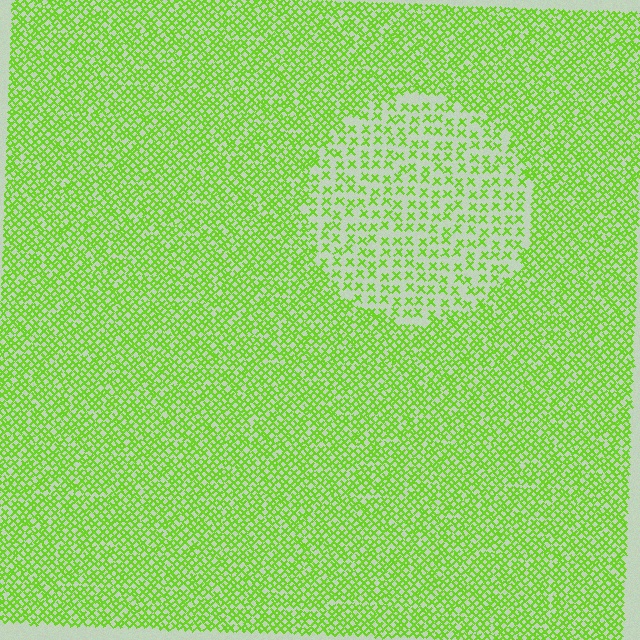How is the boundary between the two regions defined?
The boundary is defined by a change in element density (approximately 2.2x ratio). All elements are the same color, size, and shape.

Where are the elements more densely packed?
The elements are more densely packed outside the circle boundary.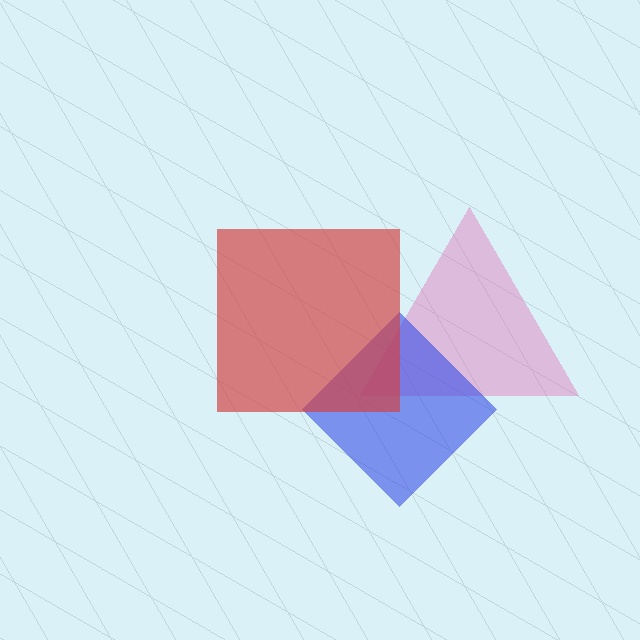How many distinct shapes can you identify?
There are 3 distinct shapes: a pink triangle, a blue diamond, a red square.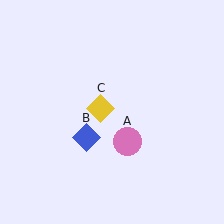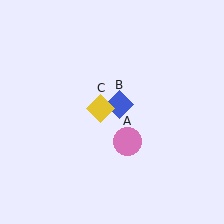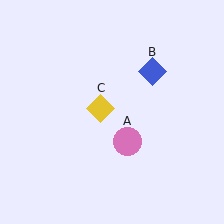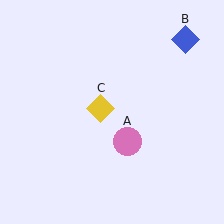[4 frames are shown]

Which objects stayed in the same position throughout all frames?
Pink circle (object A) and yellow diamond (object C) remained stationary.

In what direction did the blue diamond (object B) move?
The blue diamond (object B) moved up and to the right.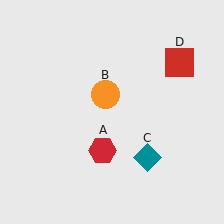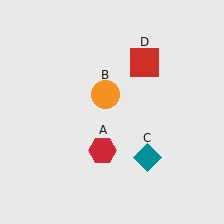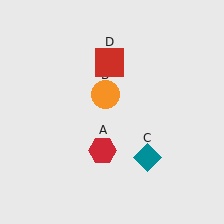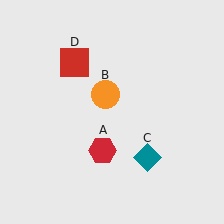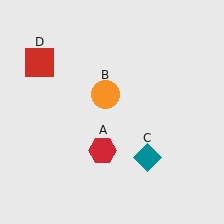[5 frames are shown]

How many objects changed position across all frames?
1 object changed position: red square (object D).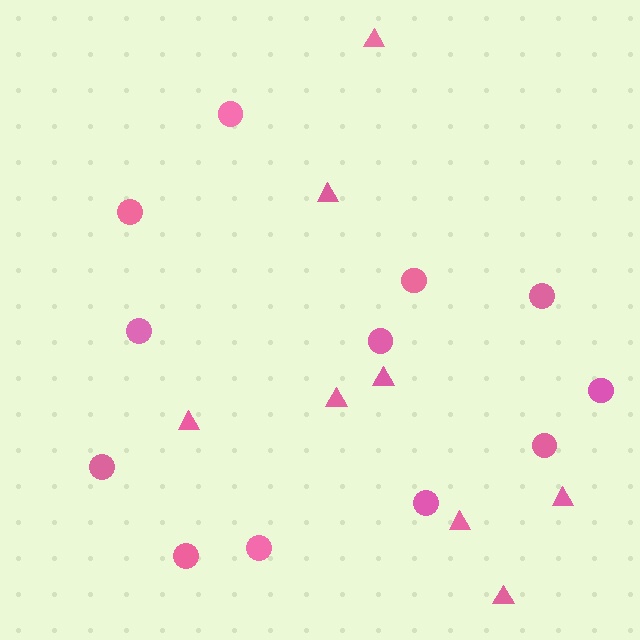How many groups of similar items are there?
There are 2 groups: one group of circles (12) and one group of triangles (8).